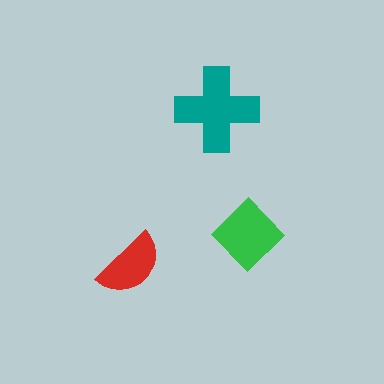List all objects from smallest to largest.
The red semicircle, the green diamond, the teal cross.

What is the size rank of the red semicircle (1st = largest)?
3rd.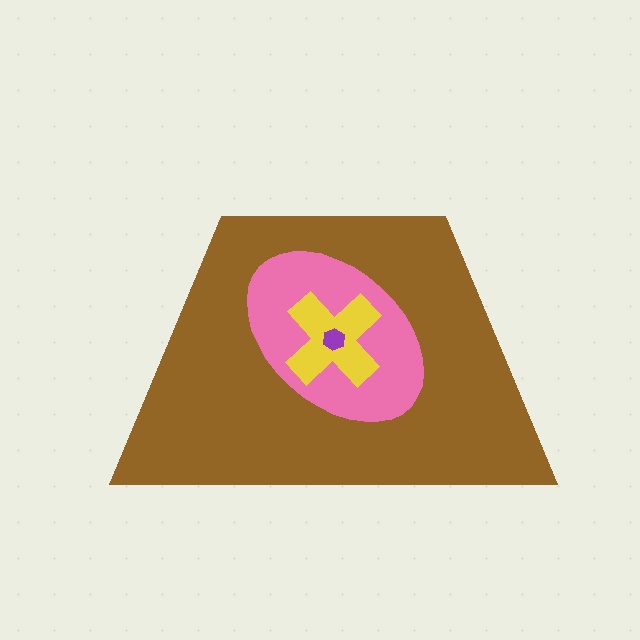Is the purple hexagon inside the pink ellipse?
Yes.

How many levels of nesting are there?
4.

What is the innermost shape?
The purple hexagon.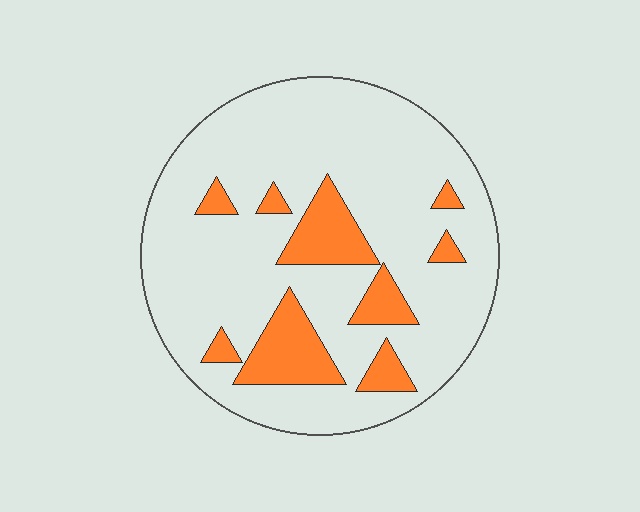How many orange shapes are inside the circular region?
9.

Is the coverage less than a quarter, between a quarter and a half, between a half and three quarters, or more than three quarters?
Less than a quarter.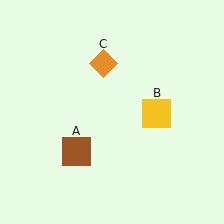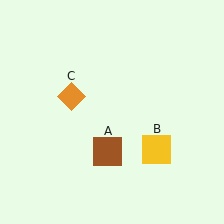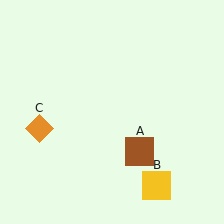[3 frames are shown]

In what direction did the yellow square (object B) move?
The yellow square (object B) moved down.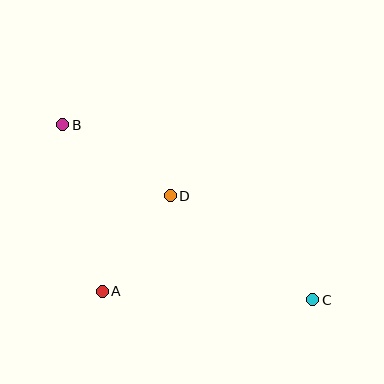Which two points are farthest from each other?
Points B and C are farthest from each other.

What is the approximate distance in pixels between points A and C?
The distance between A and C is approximately 211 pixels.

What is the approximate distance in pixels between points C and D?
The distance between C and D is approximately 177 pixels.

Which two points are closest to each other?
Points A and D are closest to each other.